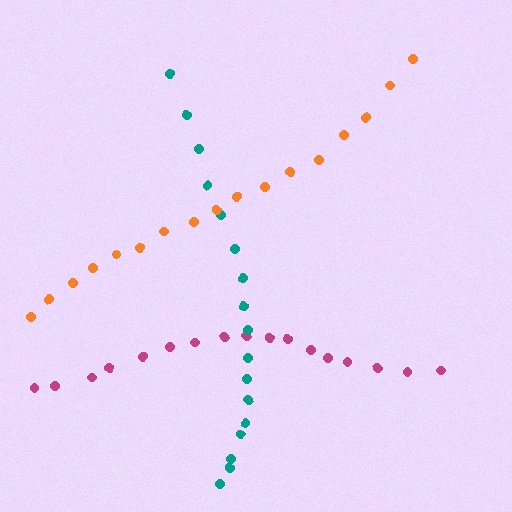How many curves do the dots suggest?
There are 3 distinct paths.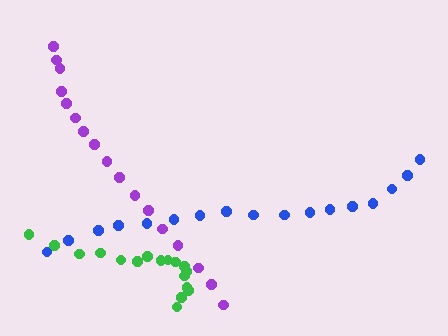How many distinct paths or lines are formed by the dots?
There are 3 distinct paths.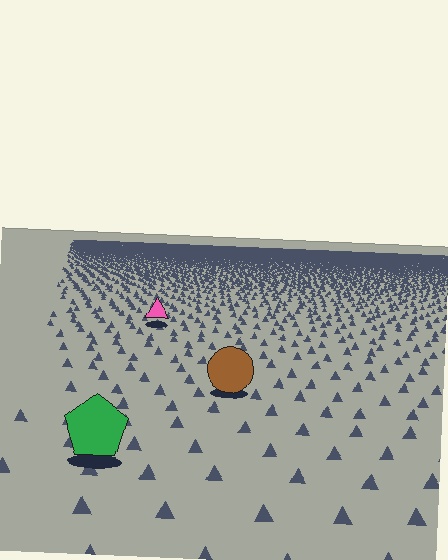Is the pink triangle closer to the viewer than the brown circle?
No. The brown circle is closer — you can tell from the texture gradient: the ground texture is coarser near it.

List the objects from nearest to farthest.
From nearest to farthest: the green pentagon, the brown circle, the pink triangle.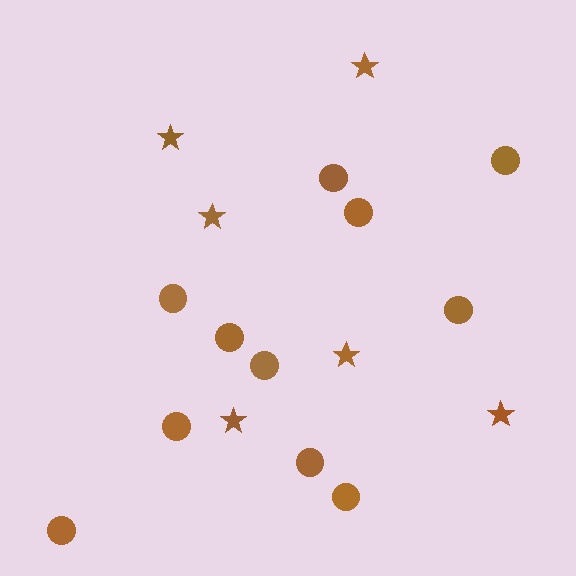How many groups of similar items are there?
There are 2 groups: one group of circles (11) and one group of stars (6).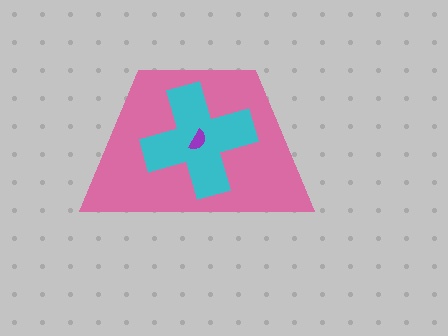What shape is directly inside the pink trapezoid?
The cyan cross.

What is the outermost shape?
The pink trapezoid.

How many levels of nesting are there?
3.